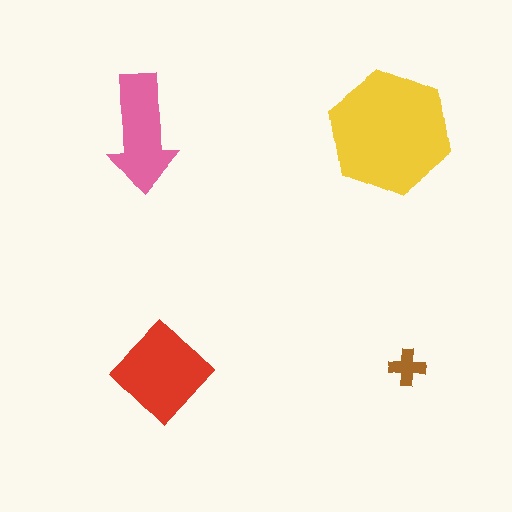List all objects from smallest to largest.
The brown cross, the pink arrow, the red diamond, the yellow hexagon.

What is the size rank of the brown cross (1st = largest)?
4th.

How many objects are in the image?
There are 4 objects in the image.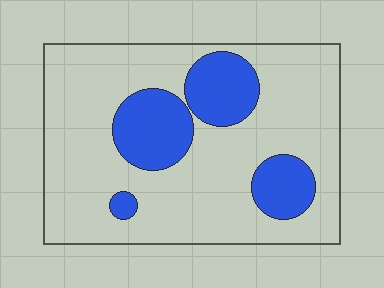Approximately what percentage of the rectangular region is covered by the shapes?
Approximately 25%.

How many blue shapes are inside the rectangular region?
4.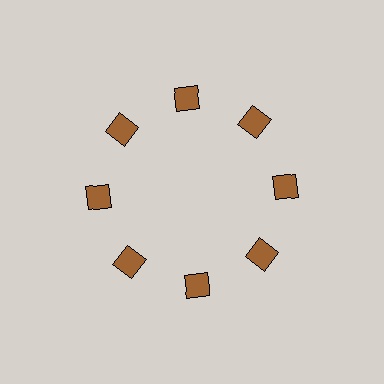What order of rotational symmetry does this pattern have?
This pattern has 8-fold rotational symmetry.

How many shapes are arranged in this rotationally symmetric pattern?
There are 8 shapes, arranged in 8 groups of 1.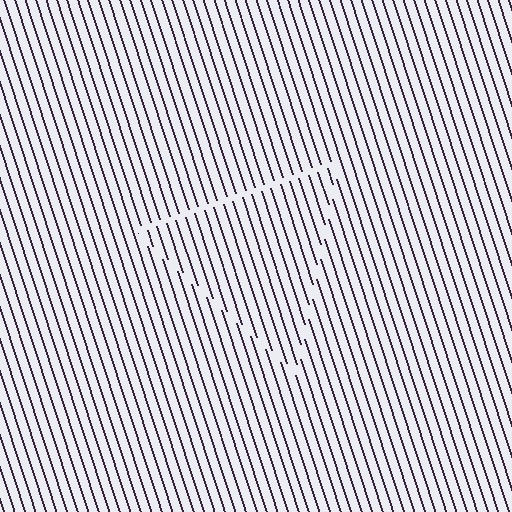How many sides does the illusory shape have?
3 sides — the line-ends trace a triangle.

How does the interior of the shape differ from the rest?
The interior of the shape contains the same grating, shifted by half a period — the contour is defined by the phase discontinuity where line-ends from the inner and outer gratings abut.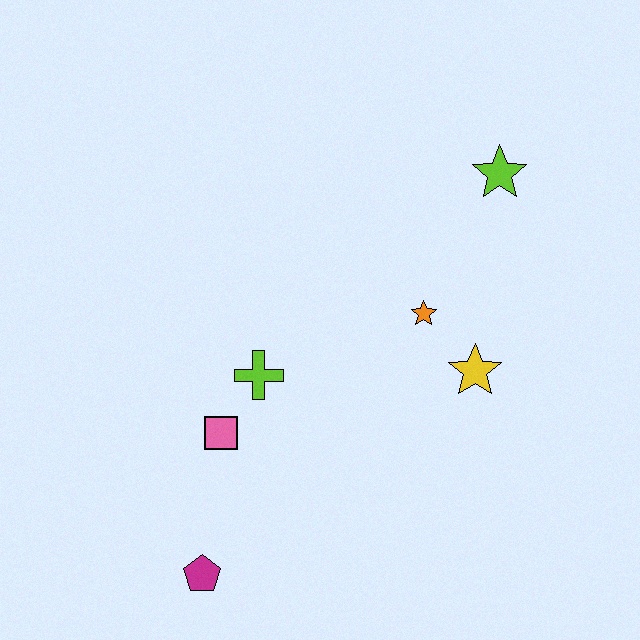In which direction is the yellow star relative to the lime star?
The yellow star is below the lime star.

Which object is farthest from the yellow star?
The magenta pentagon is farthest from the yellow star.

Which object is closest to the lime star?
The orange star is closest to the lime star.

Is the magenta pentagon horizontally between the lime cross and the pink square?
No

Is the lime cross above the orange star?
No